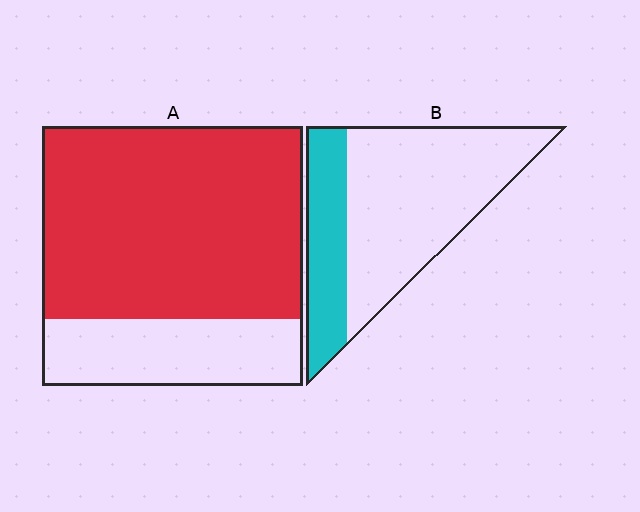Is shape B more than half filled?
No.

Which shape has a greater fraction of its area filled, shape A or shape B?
Shape A.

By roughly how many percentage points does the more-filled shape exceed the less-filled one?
By roughly 45 percentage points (A over B).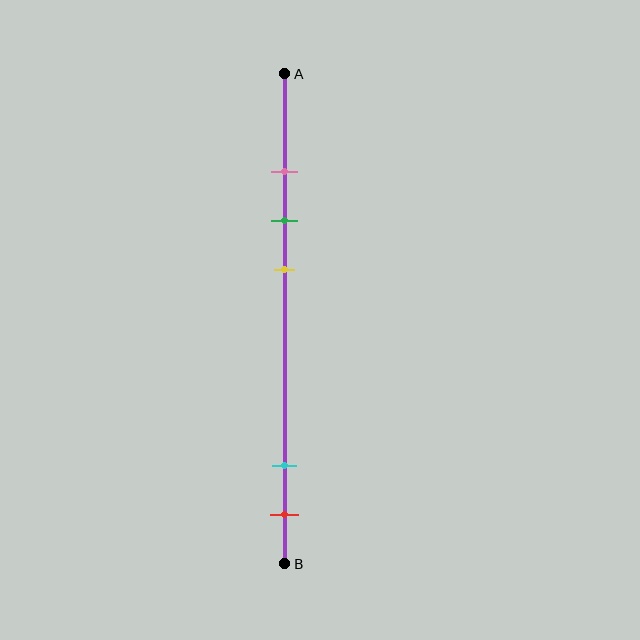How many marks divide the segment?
There are 5 marks dividing the segment.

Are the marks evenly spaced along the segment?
No, the marks are not evenly spaced.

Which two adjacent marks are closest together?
The pink and green marks are the closest adjacent pair.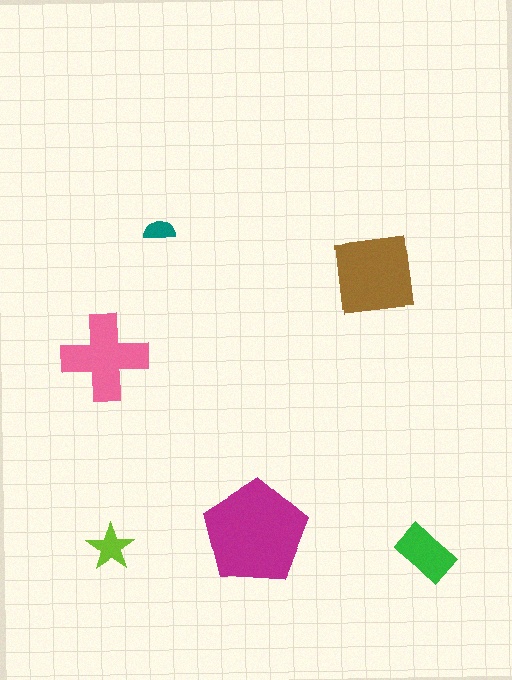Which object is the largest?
The magenta pentagon.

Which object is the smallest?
The teal semicircle.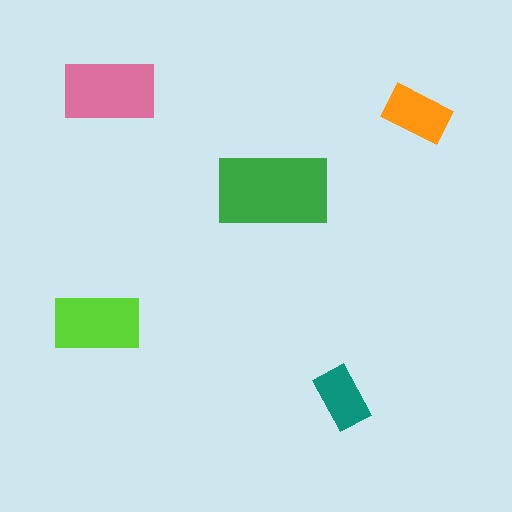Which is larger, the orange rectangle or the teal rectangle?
The orange one.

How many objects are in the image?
There are 5 objects in the image.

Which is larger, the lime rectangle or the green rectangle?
The green one.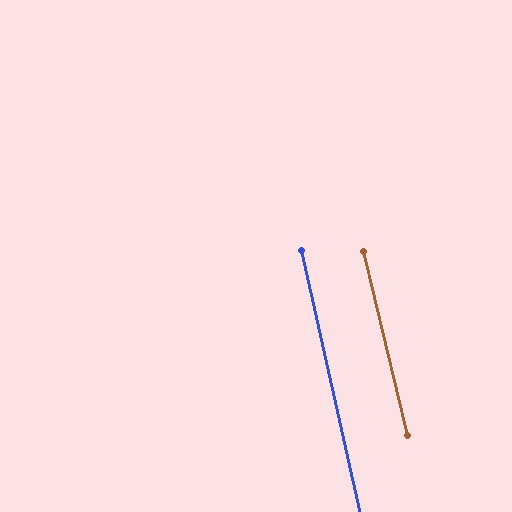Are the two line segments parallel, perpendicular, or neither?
Parallel — their directions differ by only 1.0°.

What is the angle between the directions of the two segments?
Approximately 1 degree.